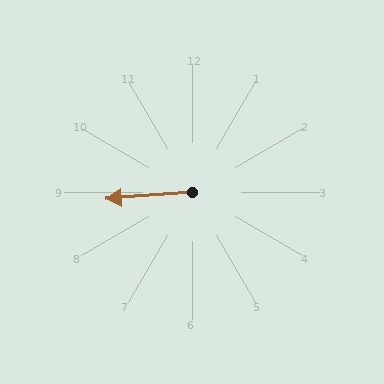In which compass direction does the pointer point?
West.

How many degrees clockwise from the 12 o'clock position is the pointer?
Approximately 266 degrees.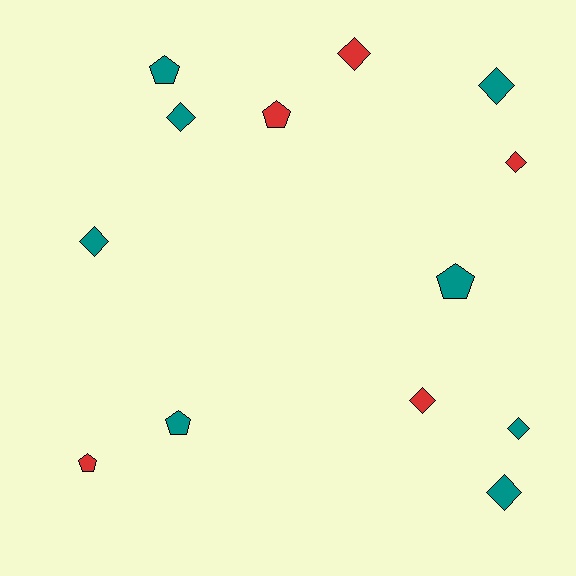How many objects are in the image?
There are 13 objects.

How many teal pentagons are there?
There are 3 teal pentagons.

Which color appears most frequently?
Teal, with 8 objects.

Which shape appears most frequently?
Diamond, with 8 objects.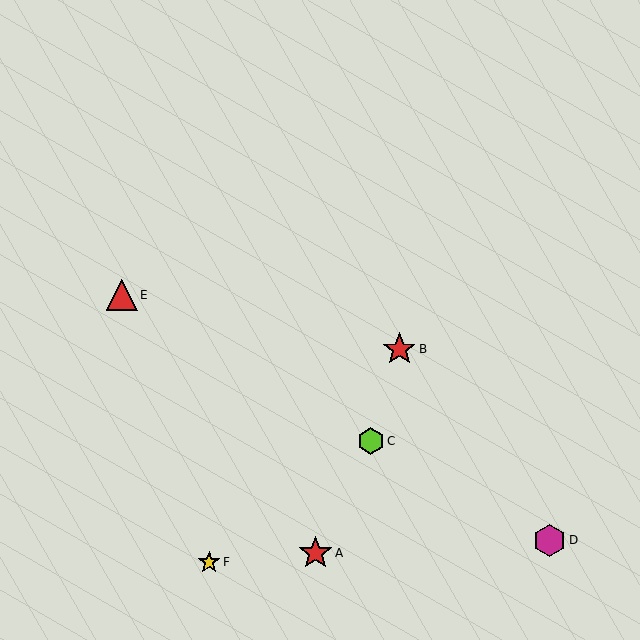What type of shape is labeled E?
Shape E is a red triangle.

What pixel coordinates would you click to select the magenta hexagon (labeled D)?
Click at (550, 540) to select the magenta hexagon D.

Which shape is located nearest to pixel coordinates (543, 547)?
The magenta hexagon (labeled D) at (550, 540) is nearest to that location.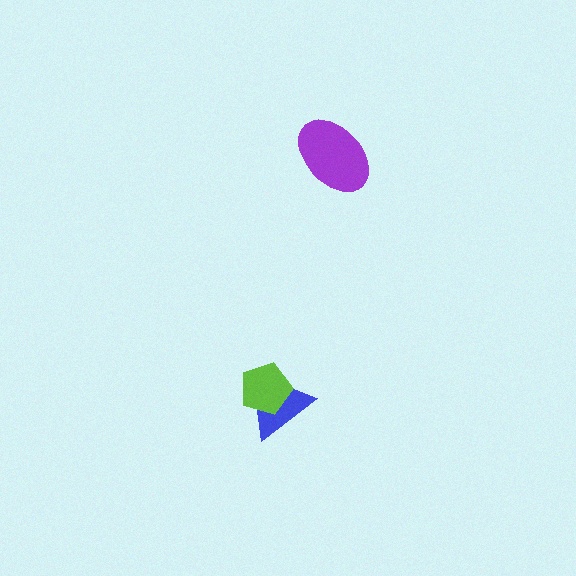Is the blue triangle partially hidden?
Yes, it is partially covered by another shape.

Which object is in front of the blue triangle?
The lime pentagon is in front of the blue triangle.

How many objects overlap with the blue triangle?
1 object overlaps with the blue triangle.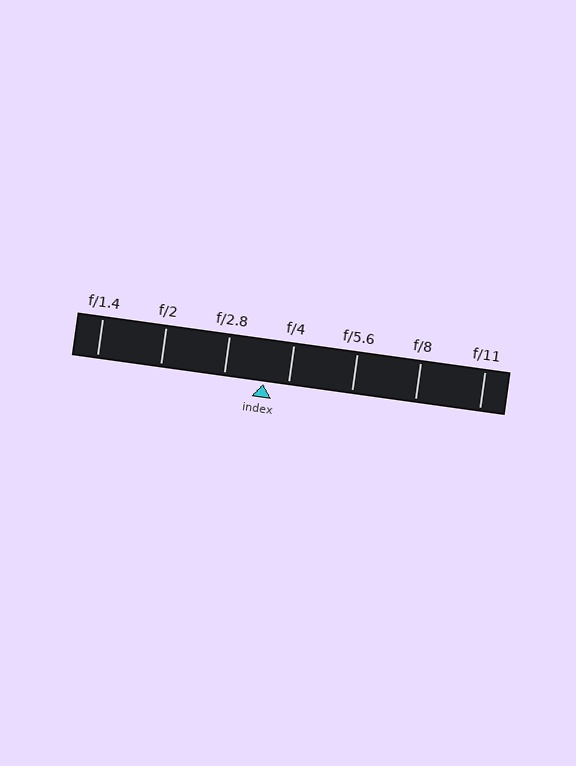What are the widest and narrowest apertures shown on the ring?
The widest aperture shown is f/1.4 and the narrowest is f/11.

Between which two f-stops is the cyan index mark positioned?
The index mark is between f/2.8 and f/4.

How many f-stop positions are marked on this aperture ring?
There are 7 f-stop positions marked.